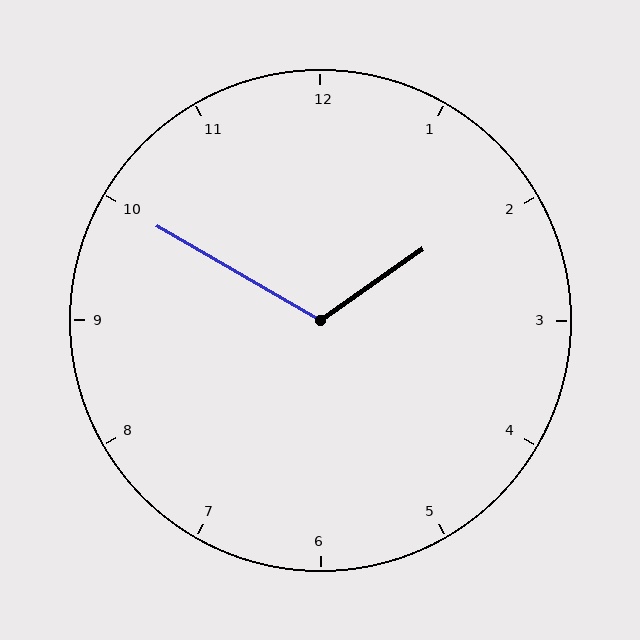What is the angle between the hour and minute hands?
Approximately 115 degrees.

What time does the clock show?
1:50.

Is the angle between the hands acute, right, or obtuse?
It is obtuse.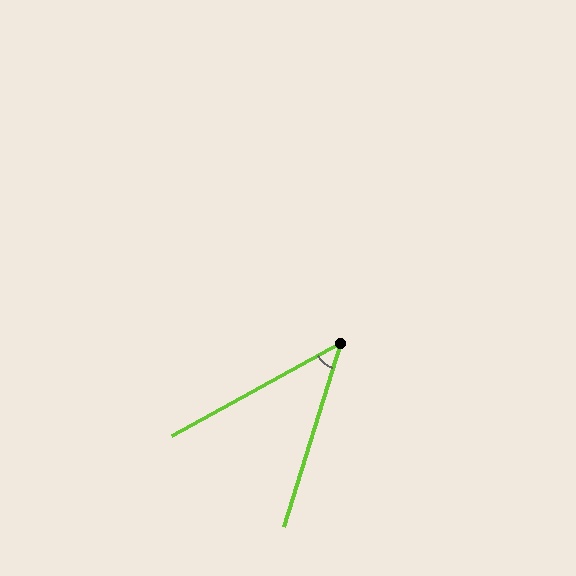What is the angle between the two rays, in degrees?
Approximately 44 degrees.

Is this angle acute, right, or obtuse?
It is acute.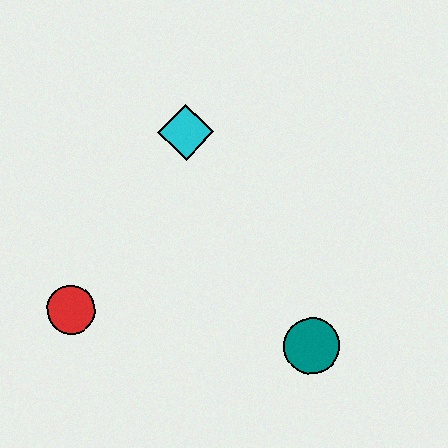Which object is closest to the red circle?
The cyan diamond is closest to the red circle.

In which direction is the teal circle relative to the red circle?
The teal circle is to the right of the red circle.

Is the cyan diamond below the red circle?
No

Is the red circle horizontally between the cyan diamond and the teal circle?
No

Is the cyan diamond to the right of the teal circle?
No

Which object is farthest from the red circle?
The teal circle is farthest from the red circle.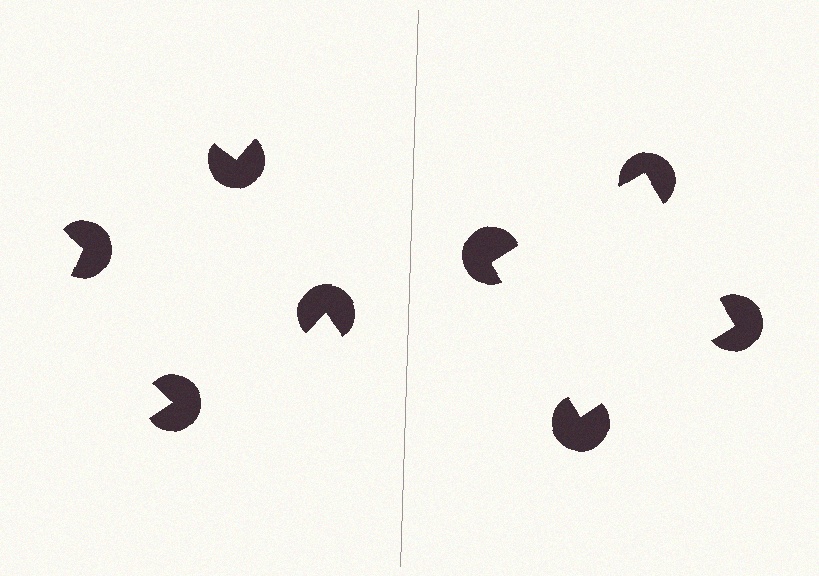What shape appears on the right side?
An illusory square.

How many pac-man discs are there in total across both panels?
8 — 4 on each side.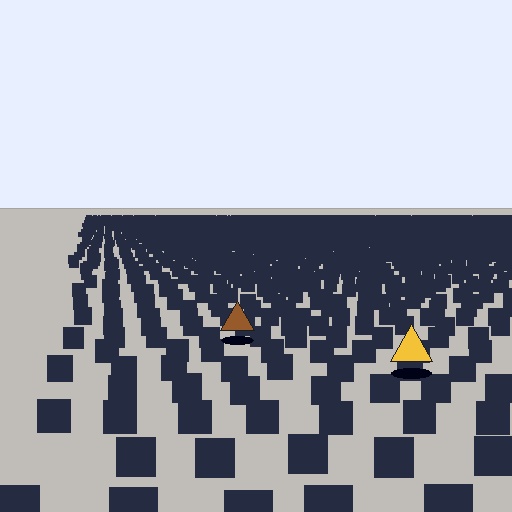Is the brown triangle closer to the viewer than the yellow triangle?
No. The yellow triangle is closer — you can tell from the texture gradient: the ground texture is coarser near it.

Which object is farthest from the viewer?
The brown triangle is farthest from the viewer. It appears smaller and the ground texture around it is denser.